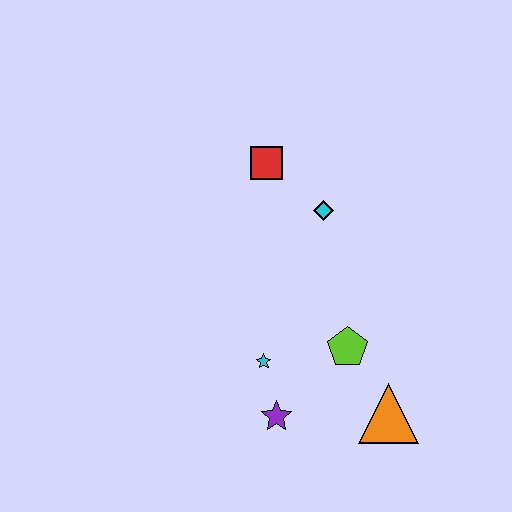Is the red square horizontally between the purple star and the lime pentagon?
No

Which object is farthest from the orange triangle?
The red square is farthest from the orange triangle.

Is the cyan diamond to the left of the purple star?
No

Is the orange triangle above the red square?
No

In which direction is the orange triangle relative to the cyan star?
The orange triangle is to the right of the cyan star.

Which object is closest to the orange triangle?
The lime pentagon is closest to the orange triangle.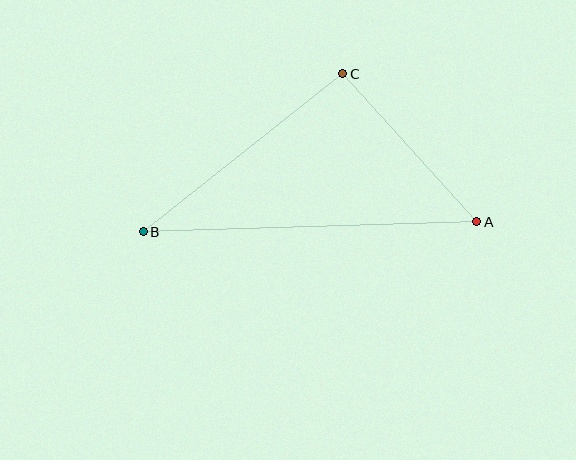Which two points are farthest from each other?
Points A and B are farthest from each other.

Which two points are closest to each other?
Points A and C are closest to each other.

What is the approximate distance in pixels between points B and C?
The distance between B and C is approximately 254 pixels.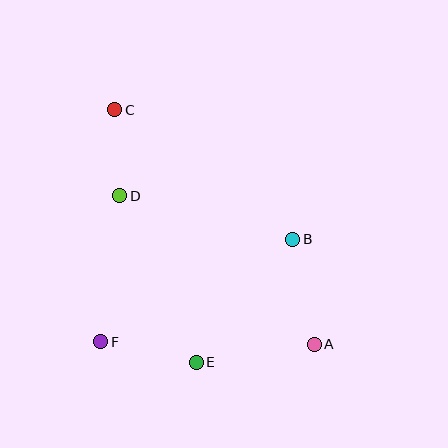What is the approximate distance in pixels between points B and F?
The distance between B and F is approximately 218 pixels.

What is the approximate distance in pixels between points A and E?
The distance between A and E is approximately 119 pixels.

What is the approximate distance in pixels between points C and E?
The distance between C and E is approximately 266 pixels.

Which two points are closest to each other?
Points C and D are closest to each other.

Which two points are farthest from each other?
Points A and C are farthest from each other.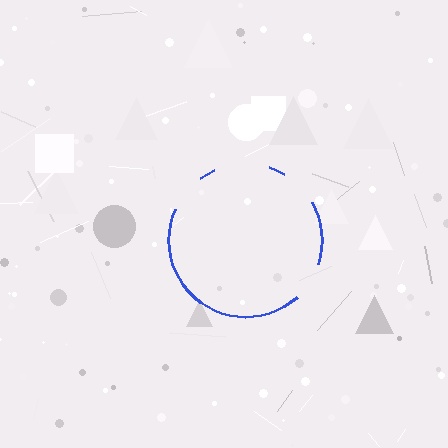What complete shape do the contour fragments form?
The contour fragments form a circle.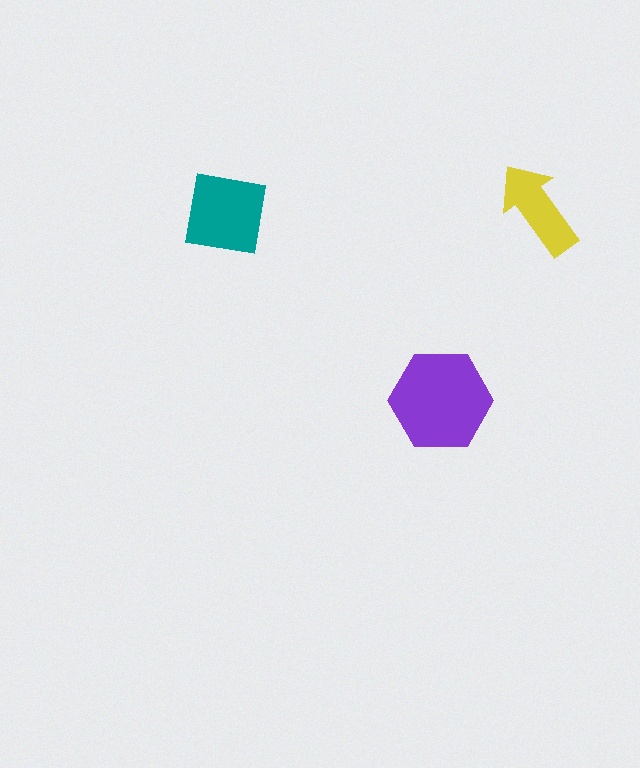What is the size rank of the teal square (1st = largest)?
2nd.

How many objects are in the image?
There are 3 objects in the image.